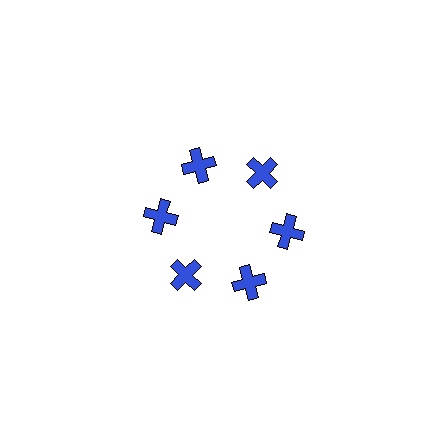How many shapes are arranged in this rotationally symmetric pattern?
There are 6 shapes, arranged in 6 groups of 1.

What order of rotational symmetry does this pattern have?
This pattern has 6-fold rotational symmetry.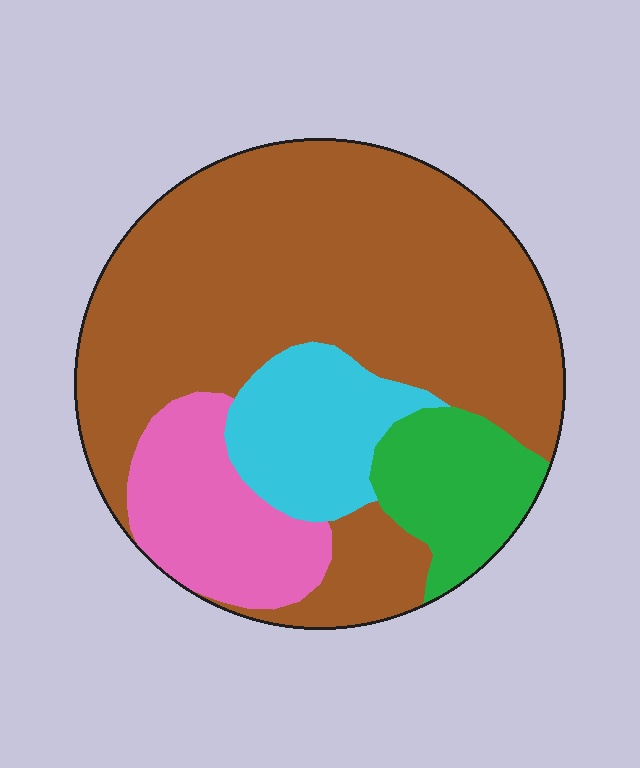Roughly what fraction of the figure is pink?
Pink covers 14% of the figure.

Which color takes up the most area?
Brown, at roughly 60%.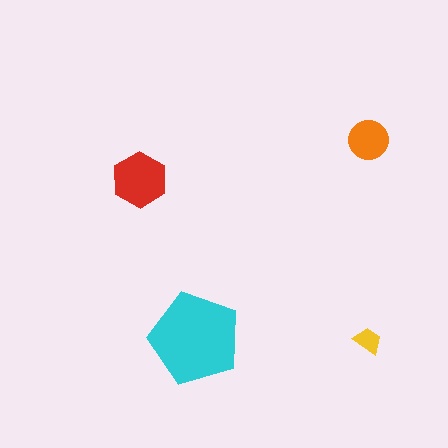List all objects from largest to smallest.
The cyan pentagon, the red hexagon, the orange circle, the yellow trapezoid.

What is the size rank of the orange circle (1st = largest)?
3rd.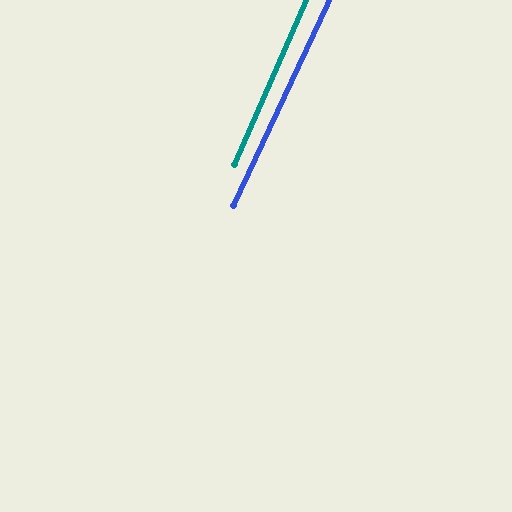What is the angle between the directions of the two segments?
Approximately 1 degree.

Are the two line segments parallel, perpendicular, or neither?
Parallel — their directions differ by only 1.1°.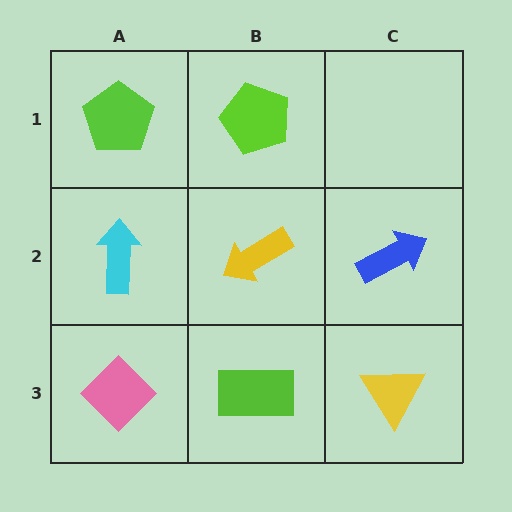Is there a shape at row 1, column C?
No, that cell is empty.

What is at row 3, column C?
A yellow triangle.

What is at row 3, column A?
A pink diamond.